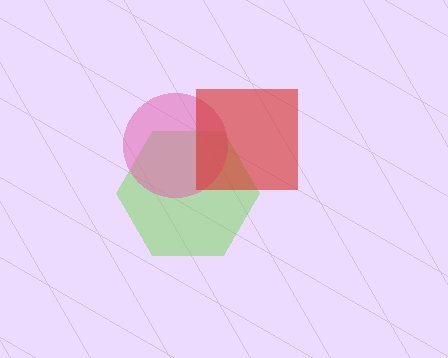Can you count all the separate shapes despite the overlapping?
Yes, there are 3 separate shapes.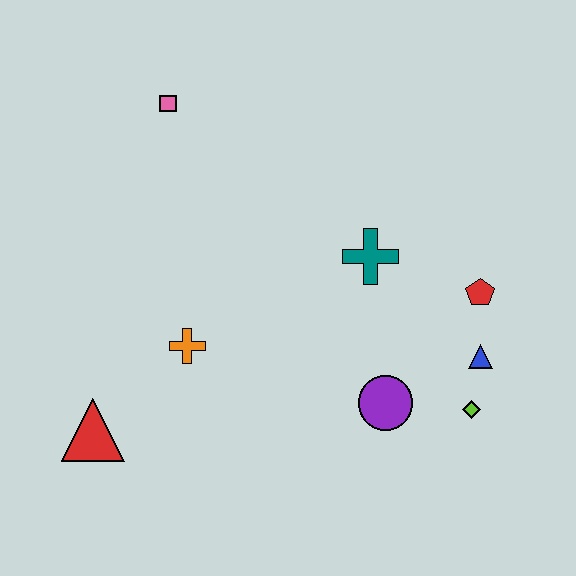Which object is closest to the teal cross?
The red pentagon is closest to the teal cross.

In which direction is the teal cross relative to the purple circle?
The teal cross is above the purple circle.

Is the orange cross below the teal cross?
Yes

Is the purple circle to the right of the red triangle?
Yes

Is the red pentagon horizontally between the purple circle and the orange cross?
No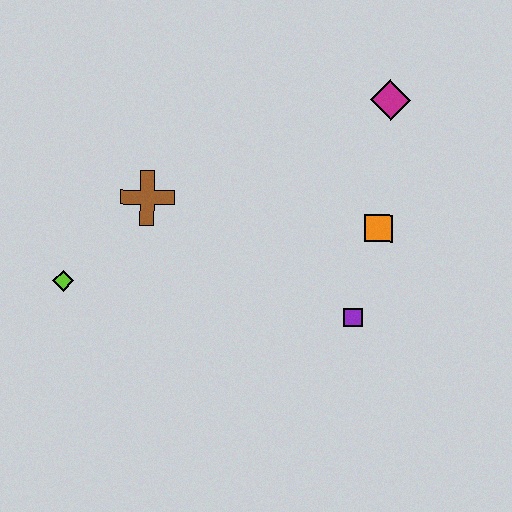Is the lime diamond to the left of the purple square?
Yes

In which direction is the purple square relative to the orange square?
The purple square is below the orange square.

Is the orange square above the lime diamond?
Yes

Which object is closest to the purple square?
The orange square is closest to the purple square.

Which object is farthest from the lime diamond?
The magenta diamond is farthest from the lime diamond.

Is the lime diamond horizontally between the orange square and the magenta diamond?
No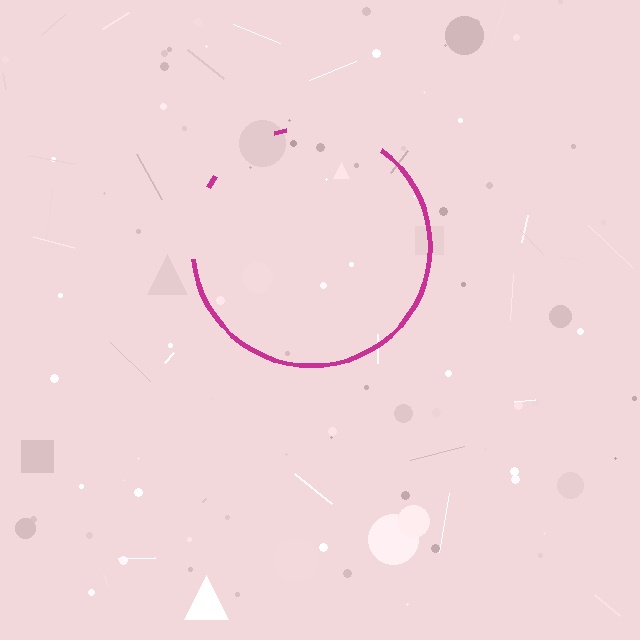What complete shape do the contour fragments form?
The contour fragments form a circle.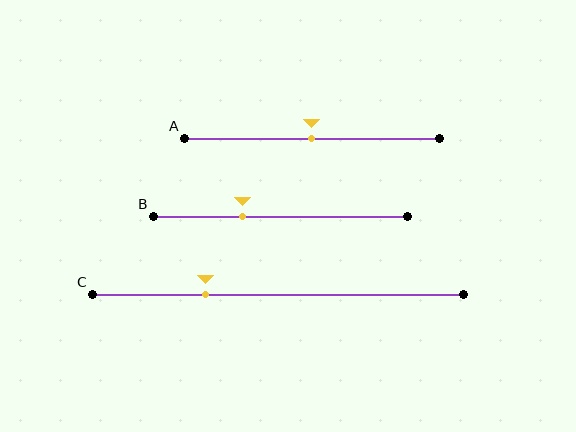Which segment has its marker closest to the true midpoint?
Segment A has its marker closest to the true midpoint.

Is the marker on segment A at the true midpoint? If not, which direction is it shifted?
Yes, the marker on segment A is at the true midpoint.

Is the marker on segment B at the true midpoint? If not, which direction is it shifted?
No, the marker on segment B is shifted to the left by about 15% of the segment length.